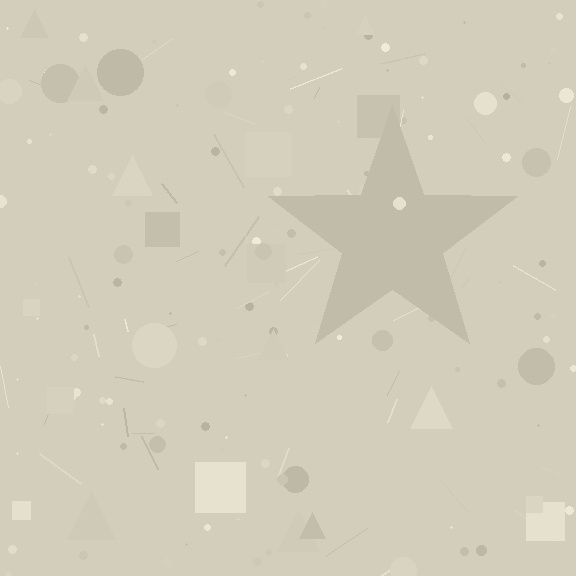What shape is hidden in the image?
A star is hidden in the image.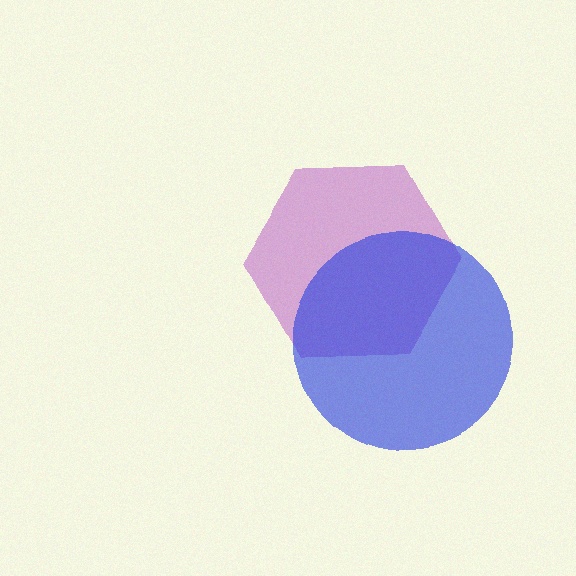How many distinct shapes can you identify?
There are 2 distinct shapes: a purple hexagon, a blue circle.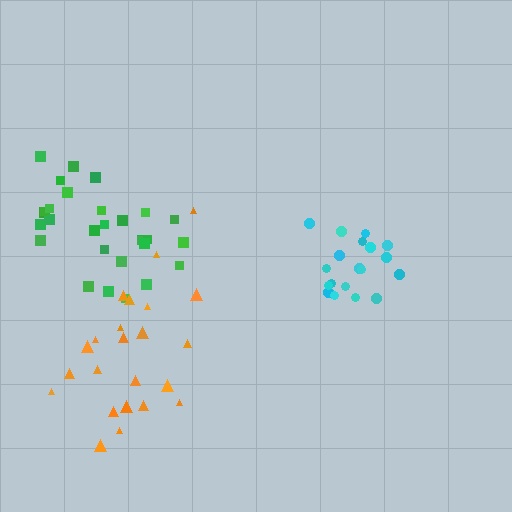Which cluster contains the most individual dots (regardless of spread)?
Green (29).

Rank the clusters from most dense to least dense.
cyan, green, orange.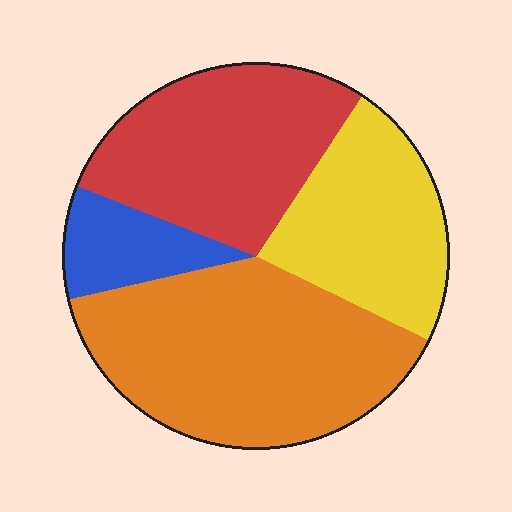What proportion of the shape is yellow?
Yellow covers 23% of the shape.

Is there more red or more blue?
Red.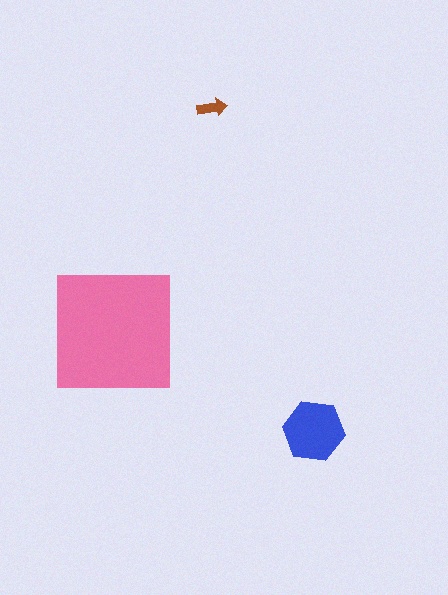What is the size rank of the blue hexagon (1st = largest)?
2nd.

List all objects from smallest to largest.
The brown arrow, the blue hexagon, the pink square.